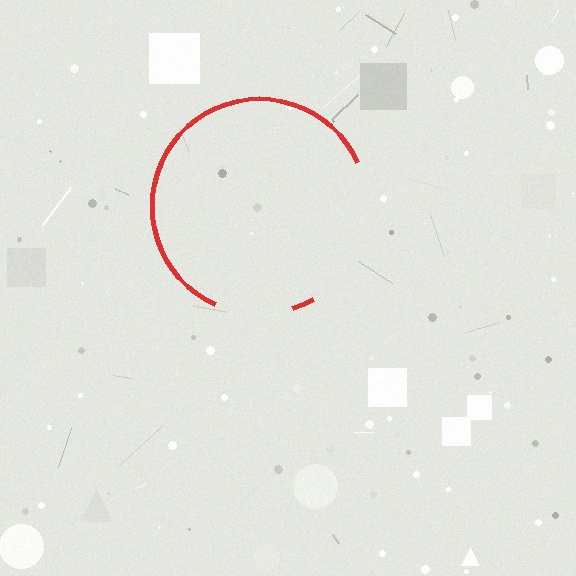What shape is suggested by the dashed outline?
The dashed outline suggests a circle.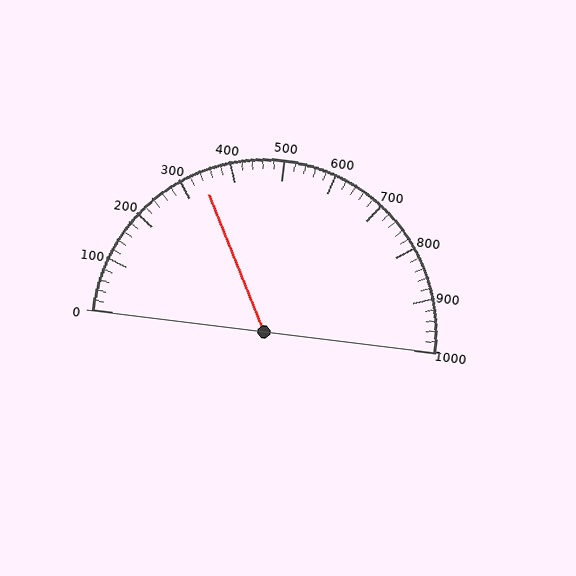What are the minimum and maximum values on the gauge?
The gauge ranges from 0 to 1000.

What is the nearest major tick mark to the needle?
The nearest major tick mark is 300.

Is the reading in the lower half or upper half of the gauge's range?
The reading is in the lower half of the range (0 to 1000).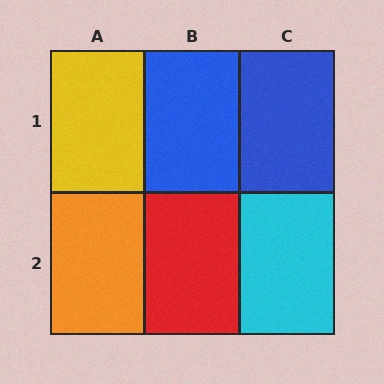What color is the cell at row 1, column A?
Yellow.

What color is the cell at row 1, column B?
Blue.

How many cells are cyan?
1 cell is cyan.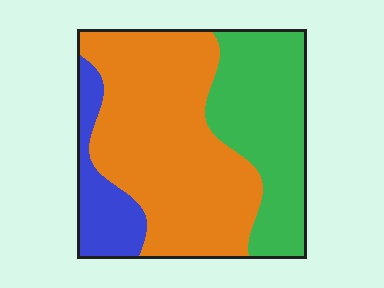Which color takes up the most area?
Orange, at roughly 55%.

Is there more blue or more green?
Green.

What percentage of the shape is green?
Green takes up between a quarter and a half of the shape.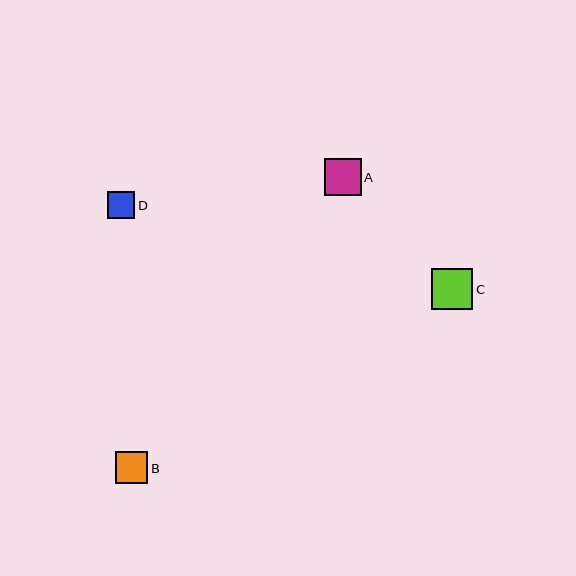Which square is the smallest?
Square D is the smallest with a size of approximately 27 pixels.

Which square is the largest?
Square C is the largest with a size of approximately 41 pixels.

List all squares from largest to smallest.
From largest to smallest: C, A, B, D.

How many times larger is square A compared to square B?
Square A is approximately 1.2 times the size of square B.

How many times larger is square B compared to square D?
Square B is approximately 1.2 times the size of square D.